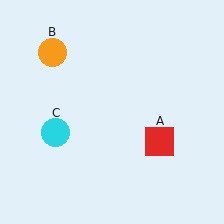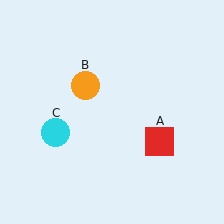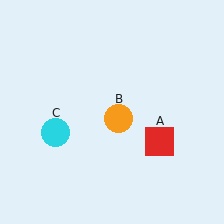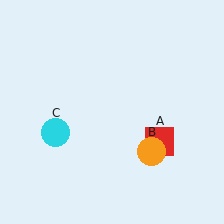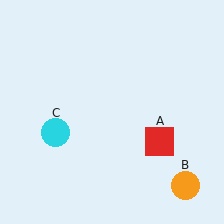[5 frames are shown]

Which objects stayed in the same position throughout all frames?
Red square (object A) and cyan circle (object C) remained stationary.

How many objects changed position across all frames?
1 object changed position: orange circle (object B).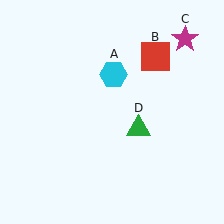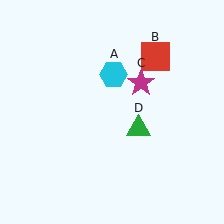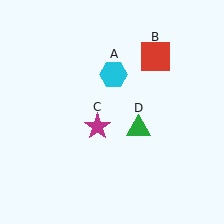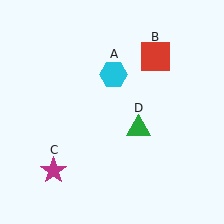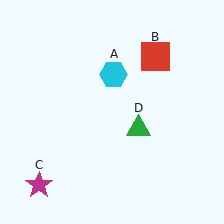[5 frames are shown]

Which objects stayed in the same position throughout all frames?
Cyan hexagon (object A) and red square (object B) and green triangle (object D) remained stationary.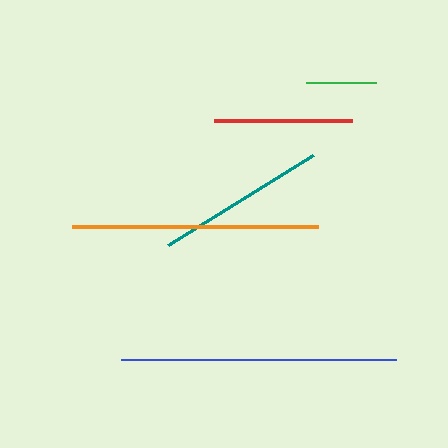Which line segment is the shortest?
The green line is the shortest at approximately 70 pixels.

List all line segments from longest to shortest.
From longest to shortest: blue, orange, teal, red, green.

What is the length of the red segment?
The red segment is approximately 138 pixels long.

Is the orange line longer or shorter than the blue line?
The blue line is longer than the orange line.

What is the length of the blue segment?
The blue segment is approximately 275 pixels long.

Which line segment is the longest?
The blue line is the longest at approximately 275 pixels.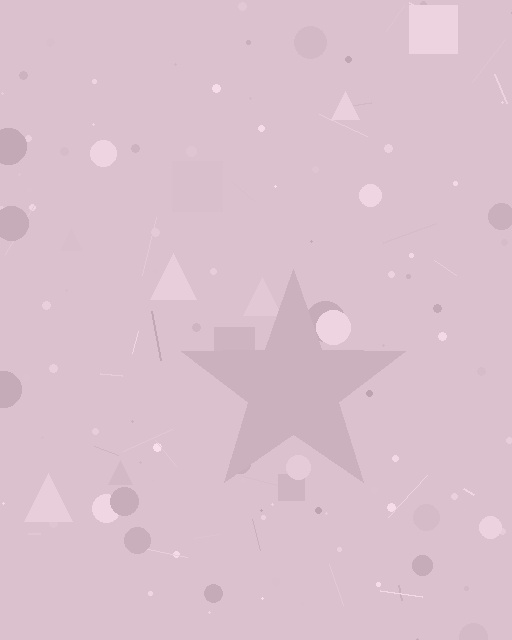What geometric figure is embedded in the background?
A star is embedded in the background.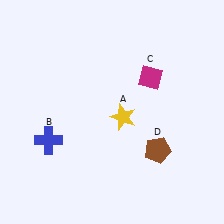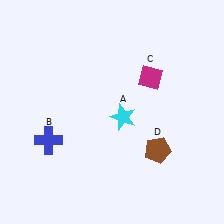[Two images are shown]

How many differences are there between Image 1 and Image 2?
There is 1 difference between the two images.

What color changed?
The star (A) changed from yellow in Image 1 to cyan in Image 2.